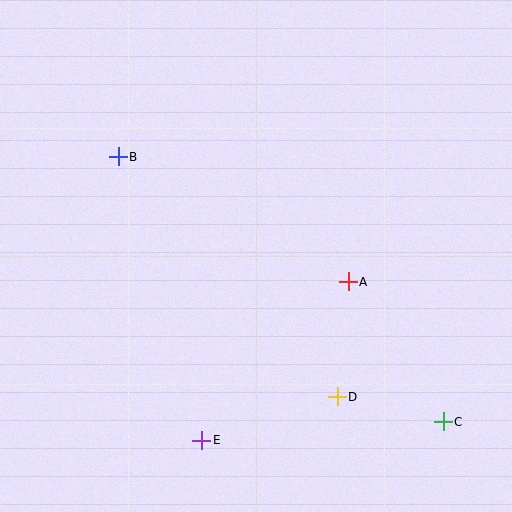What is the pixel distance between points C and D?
The distance between C and D is 109 pixels.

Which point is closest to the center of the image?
Point A at (348, 282) is closest to the center.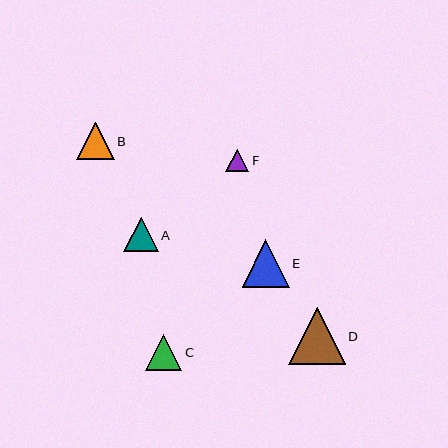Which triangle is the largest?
Triangle D is the largest with a size of approximately 57 pixels.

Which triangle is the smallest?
Triangle F is the smallest with a size of approximately 23 pixels.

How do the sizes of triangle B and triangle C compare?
Triangle B and triangle C are approximately the same size.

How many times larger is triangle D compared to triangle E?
Triangle D is approximately 1.2 times the size of triangle E.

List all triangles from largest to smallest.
From largest to smallest: D, E, B, C, A, F.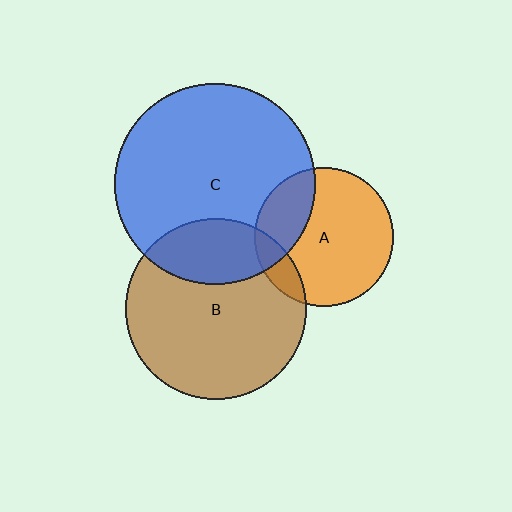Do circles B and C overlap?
Yes.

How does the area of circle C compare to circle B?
Approximately 1.2 times.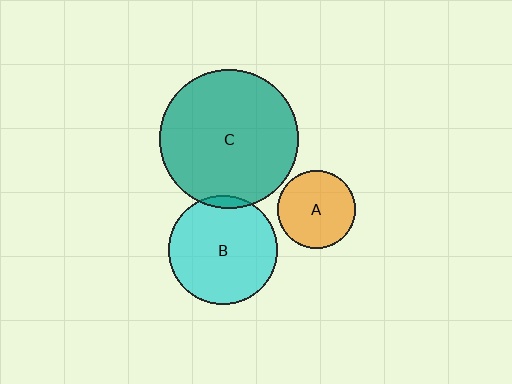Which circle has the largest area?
Circle C (teal).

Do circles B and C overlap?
Yes.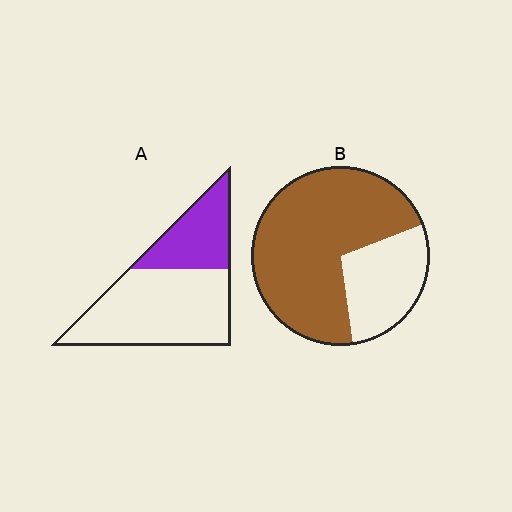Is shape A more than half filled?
No.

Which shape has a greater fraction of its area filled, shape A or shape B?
Shape B.